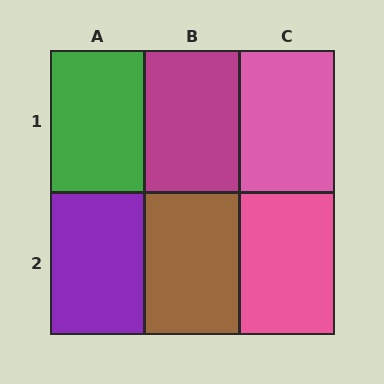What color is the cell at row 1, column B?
Magenta.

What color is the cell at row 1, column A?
Green.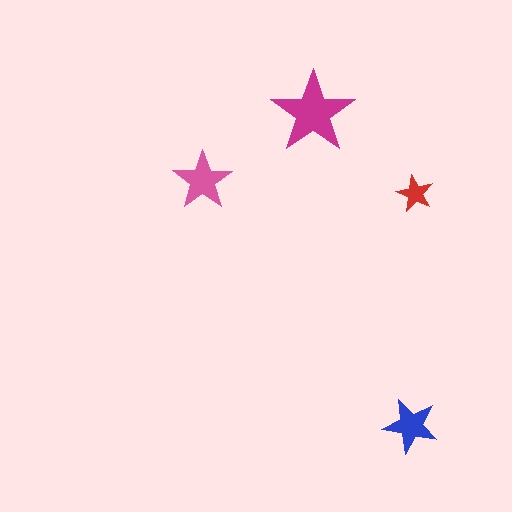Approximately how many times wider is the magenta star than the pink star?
About 1.5 times wider.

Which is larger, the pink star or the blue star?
The pink one.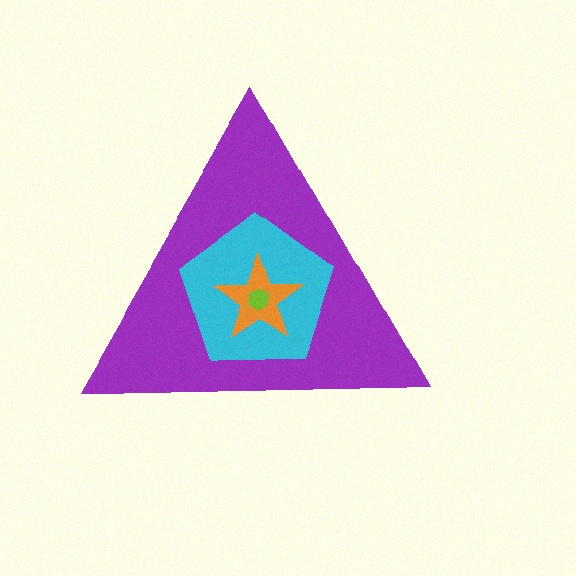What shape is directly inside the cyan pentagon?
The orange star.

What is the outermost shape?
The purple triangle.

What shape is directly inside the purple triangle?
The cyan pentagon.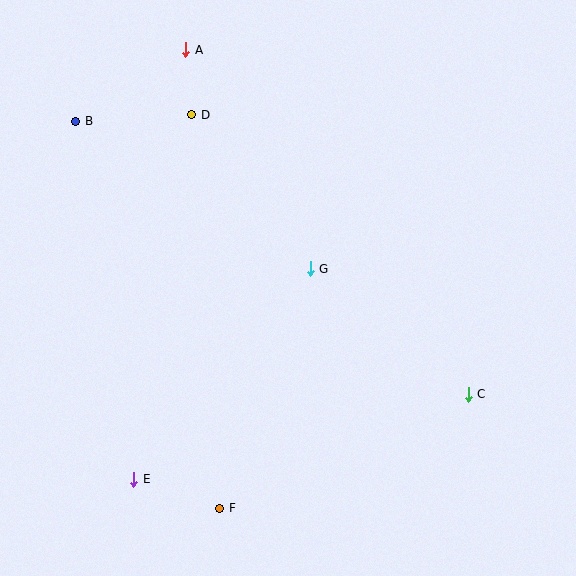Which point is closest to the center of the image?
Point G at (310, 269) is closest to the center.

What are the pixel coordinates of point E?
Point E is at (134, 479).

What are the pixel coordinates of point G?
Point G is at (310, 269).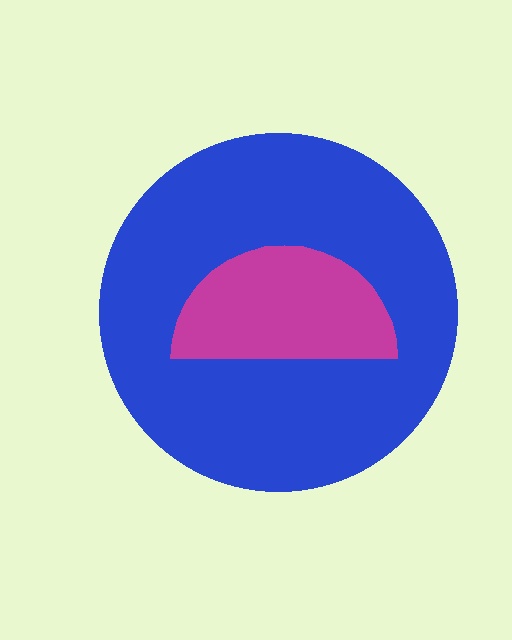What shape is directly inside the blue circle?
The magenta semicircle.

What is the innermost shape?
The magenta semicircle.